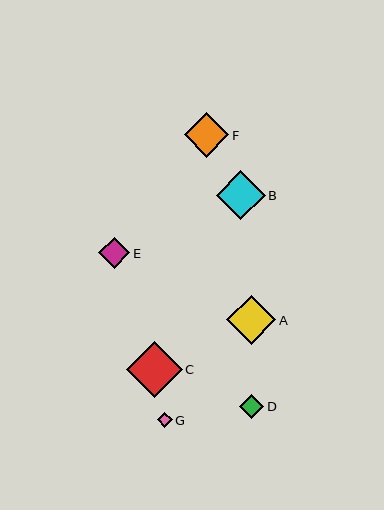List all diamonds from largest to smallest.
From largest to smallest: C, B, A, F, E, D, G.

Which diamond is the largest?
Diamond C is the largest with a size of approximately 56 pixels.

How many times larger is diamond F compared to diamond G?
Diamond F is approximately 3.0 times the size of diamond G.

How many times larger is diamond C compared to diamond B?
Diamond C is approximately 1.2 times the size of diamond B.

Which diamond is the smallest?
Diamond G is the smallest with a size of approximately 15 pixels.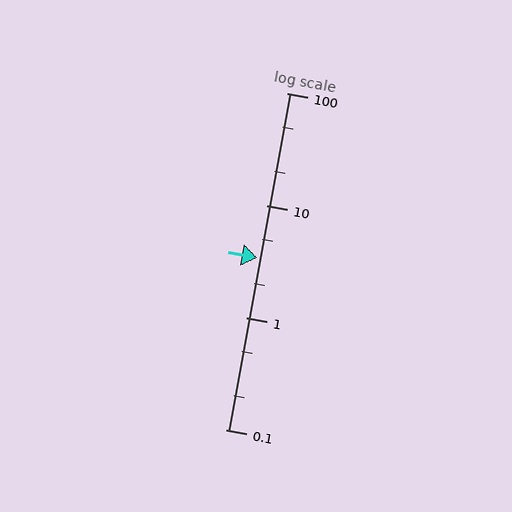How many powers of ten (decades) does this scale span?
The scale spans 3 decades, from 0.1 to 100.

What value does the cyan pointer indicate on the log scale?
The pointer indicates approximately 3.4.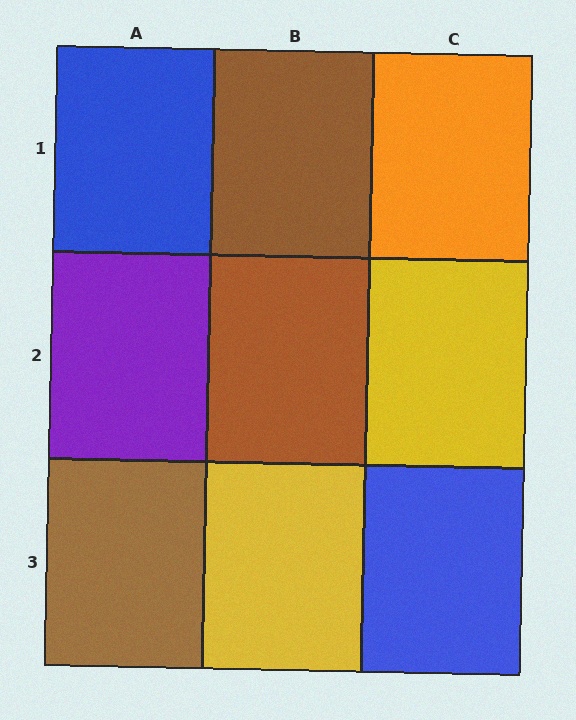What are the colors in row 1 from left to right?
Blue, brown, orange.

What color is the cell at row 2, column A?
Purple.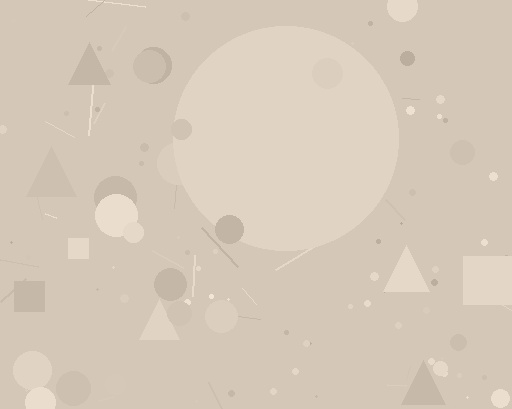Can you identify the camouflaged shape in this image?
The camouflaged shape is a circle.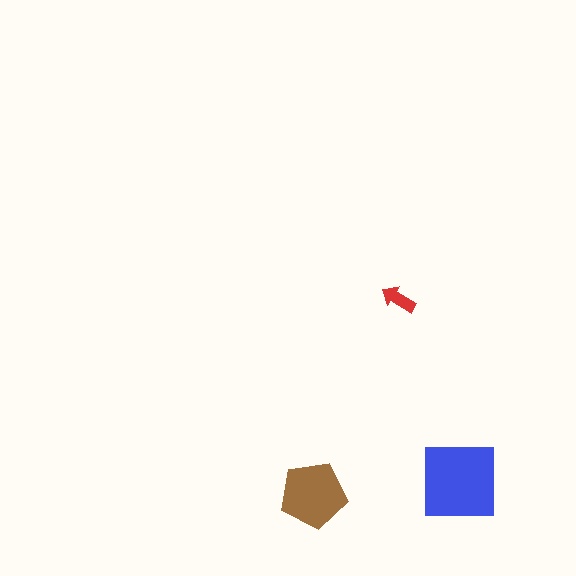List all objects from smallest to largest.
The red arrow, the brown pentagon, the blue square.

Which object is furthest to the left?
The brown pentagon is leftmost.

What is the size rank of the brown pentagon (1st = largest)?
2nd.